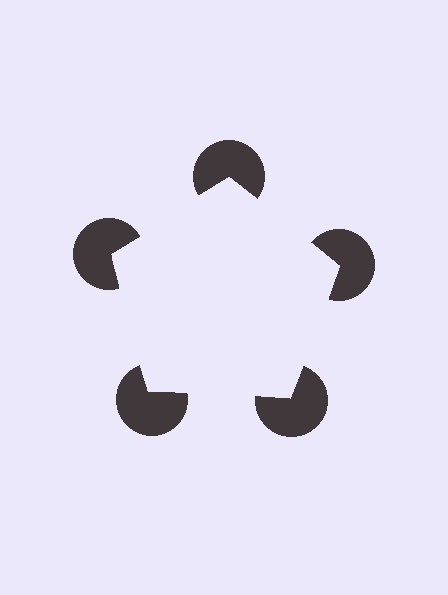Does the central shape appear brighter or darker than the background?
It typically appears slightly brighter than the background, even though no actual brightness change is drawn.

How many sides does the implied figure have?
5 sides.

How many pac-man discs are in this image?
There are 5 — one at each vertex of the illusory pentagon.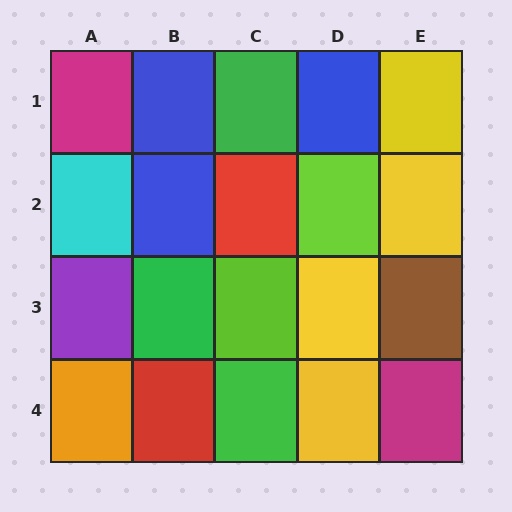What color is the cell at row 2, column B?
Blue.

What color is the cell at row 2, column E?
Yellow.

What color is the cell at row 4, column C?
Green.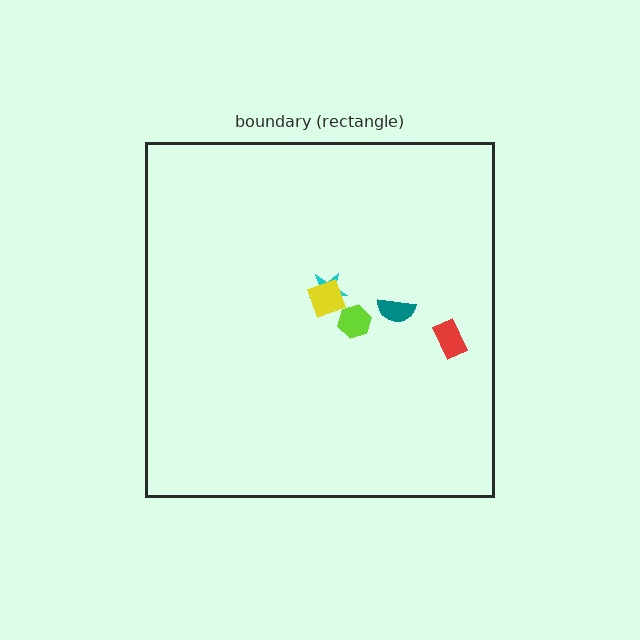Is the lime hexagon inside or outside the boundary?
Inside.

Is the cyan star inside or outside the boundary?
Inside.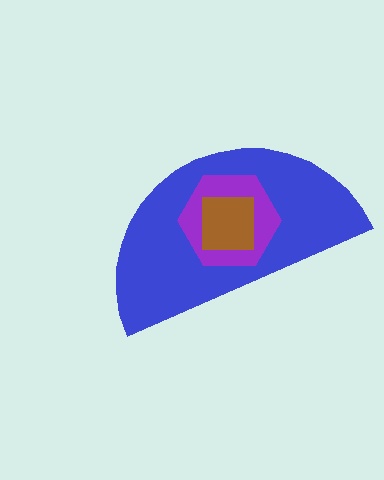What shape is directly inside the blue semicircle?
The purple hexagon.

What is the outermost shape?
The blue semicircle.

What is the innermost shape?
The brown square.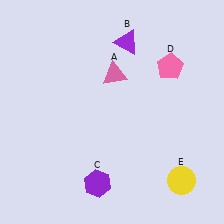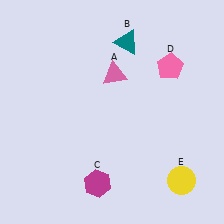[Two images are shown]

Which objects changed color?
B changed from purple to teal. C changed from purple to magenta.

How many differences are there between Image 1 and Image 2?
There are 2 differences between the two images.